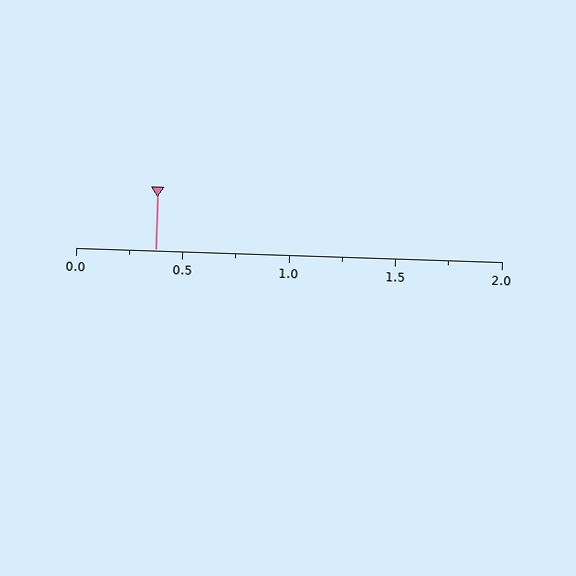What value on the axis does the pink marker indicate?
The marker indicates approximately 0.38.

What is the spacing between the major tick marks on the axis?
The major ticks are spaced 0.5 apart.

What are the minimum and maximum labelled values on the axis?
The axis runs from 0.0 to 2.0.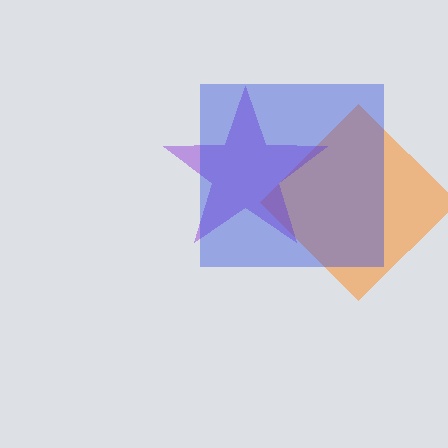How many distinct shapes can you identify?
There are 3 distinct shapes: an orange diamond, a purple star, a blue square.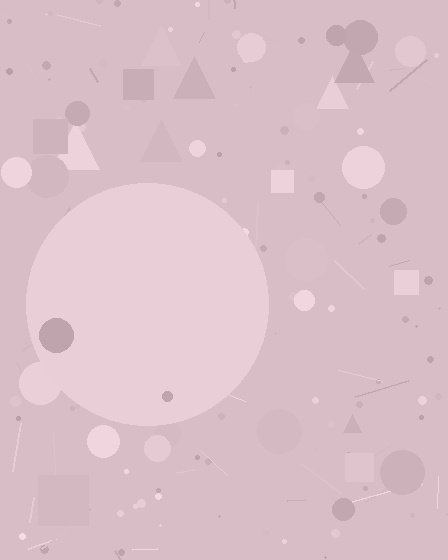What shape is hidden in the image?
A circle is hidden in the image.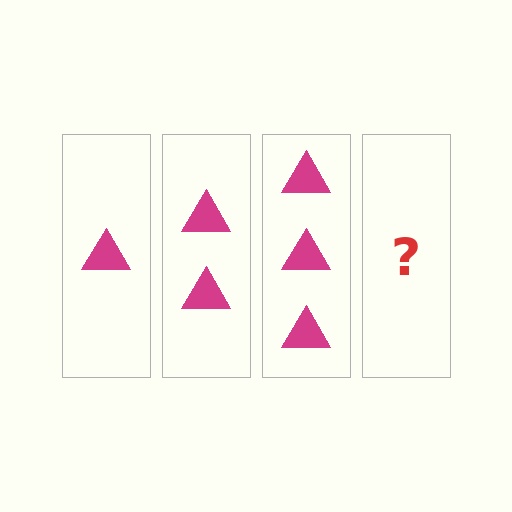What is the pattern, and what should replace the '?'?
The pattern is that each step adds one more triangle. The '?' should be 4 triangles.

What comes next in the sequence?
The next element should be 4 triangles.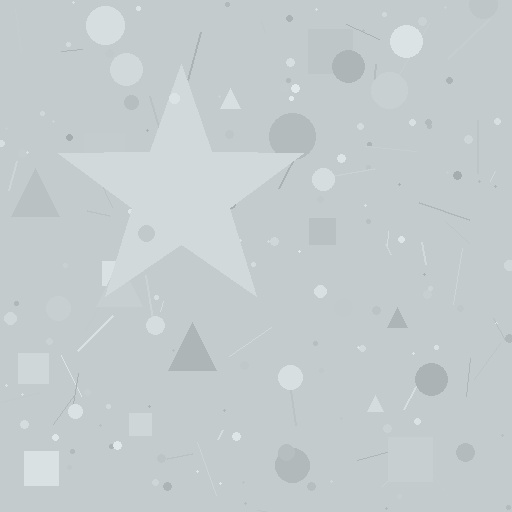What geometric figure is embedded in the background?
A star is embedded in the background.